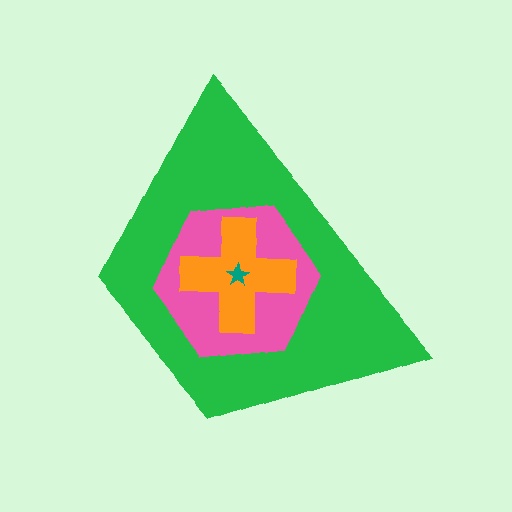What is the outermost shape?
The green trapezoid.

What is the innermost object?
The teal star.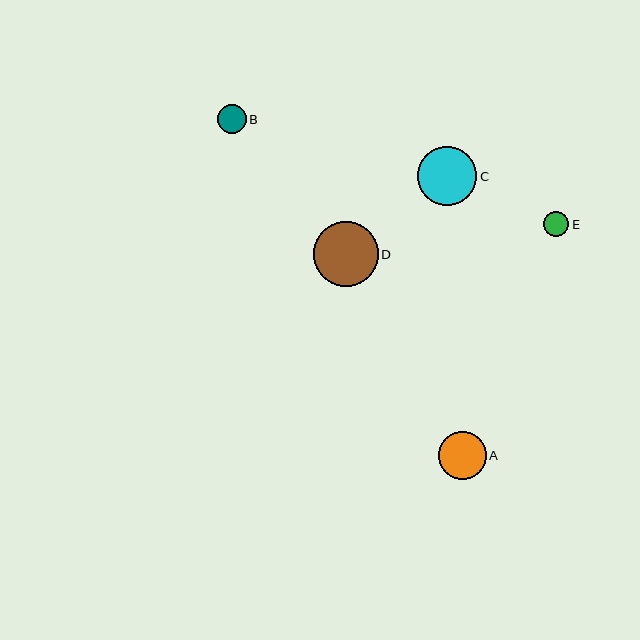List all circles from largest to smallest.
From largest to smallest: D, C, A, B, E.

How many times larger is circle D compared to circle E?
Circle D is approximately 2.6 times the size of circle E.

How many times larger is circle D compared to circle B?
Circle D is approximately 2.3 times the size of circle B.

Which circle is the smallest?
Circle E is the smallest with a size of approximately 25 pixels.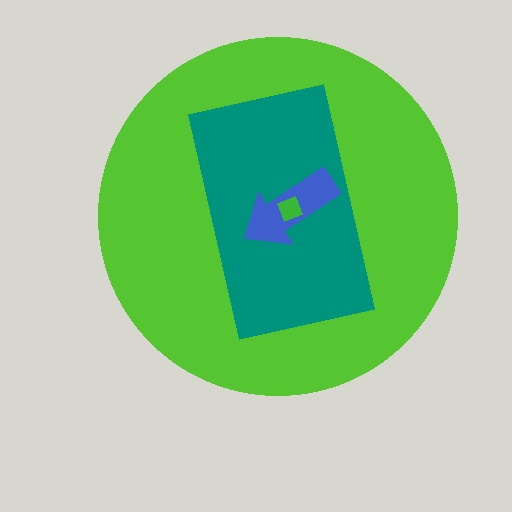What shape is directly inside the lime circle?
The teal rectangle.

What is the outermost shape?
The lime circle.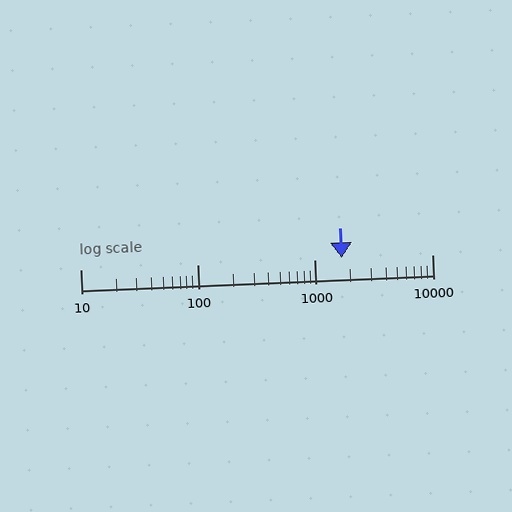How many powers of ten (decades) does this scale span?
The scale spans 3 decades, from 10 to 10000.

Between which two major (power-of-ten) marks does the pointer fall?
The pointer is between 1000 and 10000.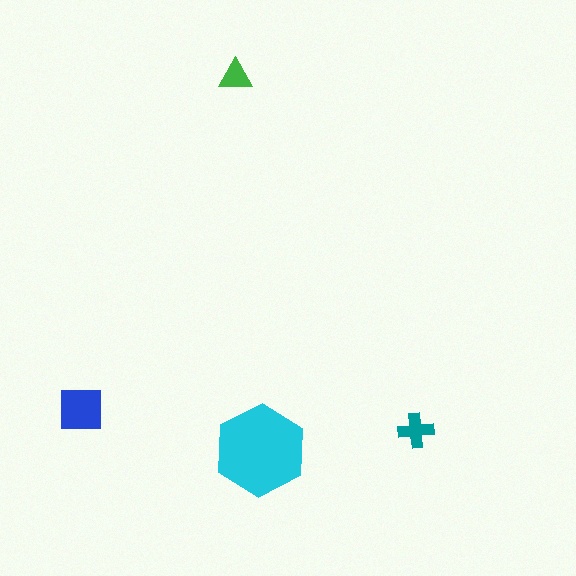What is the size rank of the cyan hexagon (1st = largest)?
1st.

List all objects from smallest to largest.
The green triangle, the teal cross, the blue square, the cyan hexagon.